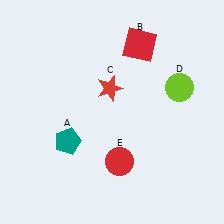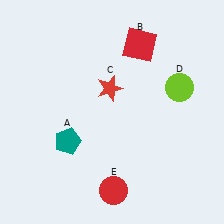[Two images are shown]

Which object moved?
The red circle (E) moved down.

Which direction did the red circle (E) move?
The red circle (E) moved down.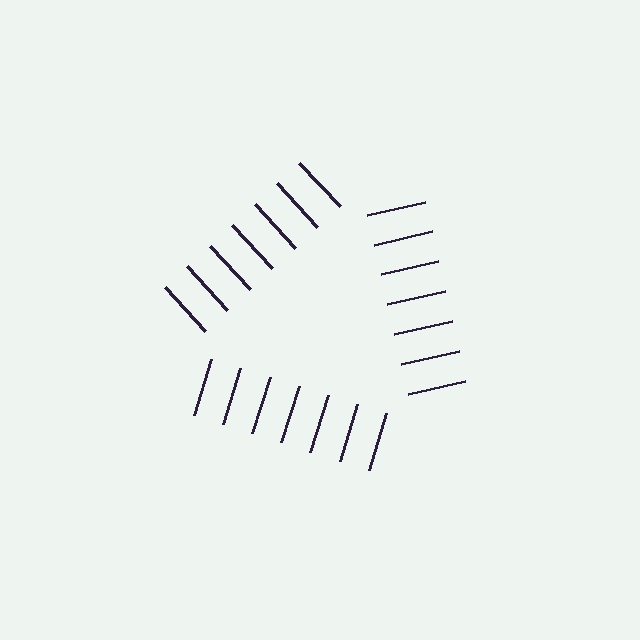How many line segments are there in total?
21 — 7 along each of the 3 edges.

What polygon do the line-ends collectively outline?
An illusory triangle — the line segments terminate on its edges but no continuous stroke is drawn.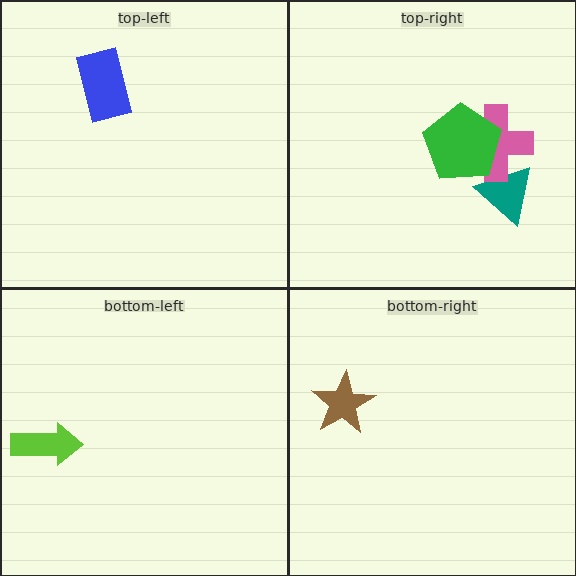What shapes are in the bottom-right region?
The brown star.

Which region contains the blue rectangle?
The top-left region.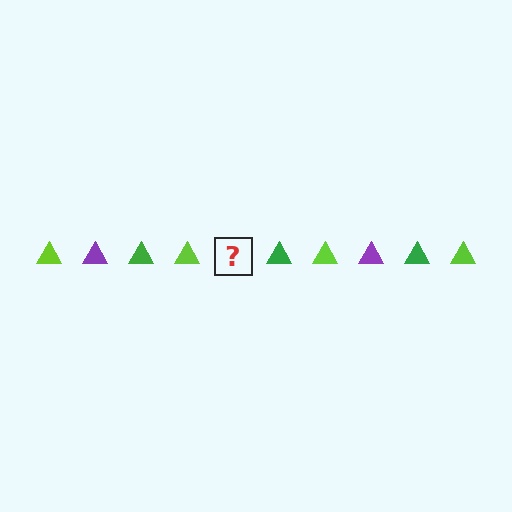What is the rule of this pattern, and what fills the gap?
The rule is that the pattern cycles through lime, purple, green triangles. The gap should be filled with a purple triangle.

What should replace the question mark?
The question mark should be replaced with a purple triangle.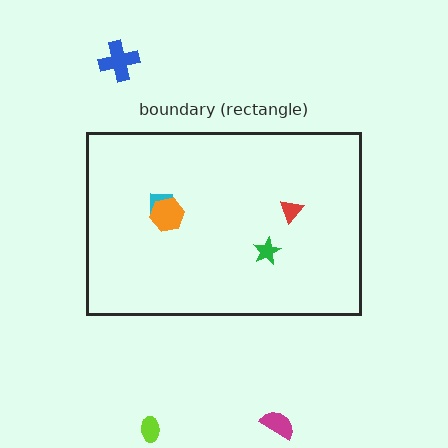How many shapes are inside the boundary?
4 inside, 3 outside.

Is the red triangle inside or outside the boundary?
Inside.